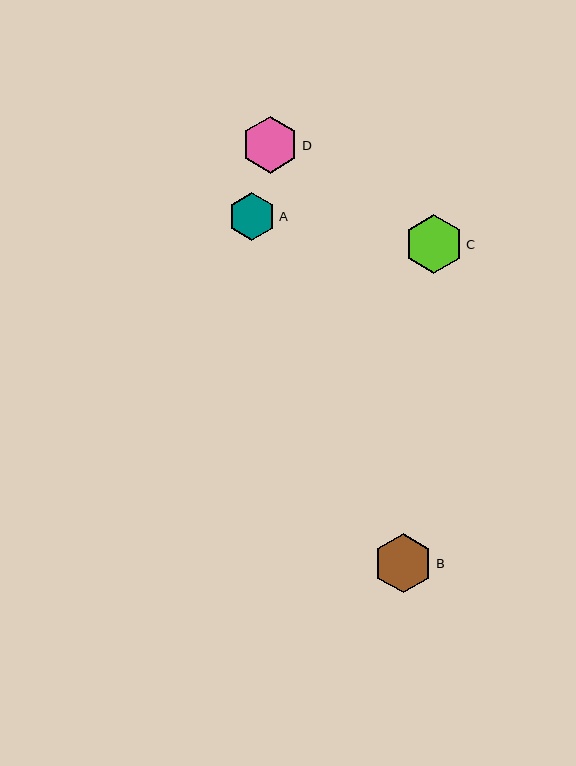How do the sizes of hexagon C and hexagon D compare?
Hexagon C and hexagon D are approximately the same size.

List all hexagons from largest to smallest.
From largest to smallest: C, B, D, A.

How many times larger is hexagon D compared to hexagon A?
Hexagon D is approximately 1.2 times the size of hexagon A.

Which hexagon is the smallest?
Hexagon A is the smallest with a size of approximately 48 pixels.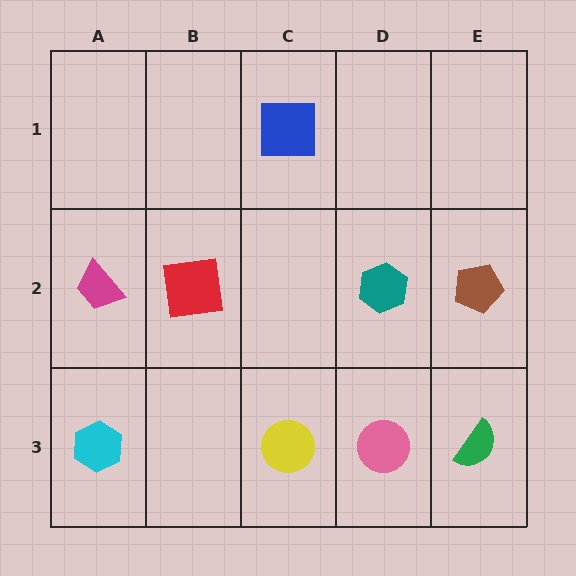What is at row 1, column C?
A blue square.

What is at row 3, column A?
A cyan hexagon.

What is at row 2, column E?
A brown pentagon.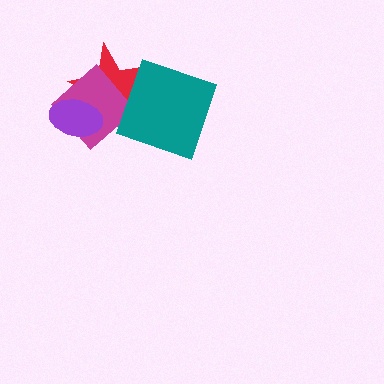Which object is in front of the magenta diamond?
The purple ellipse is in front of the magenta diamond.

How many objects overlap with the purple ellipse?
2 objects overlap with the purple ellipse.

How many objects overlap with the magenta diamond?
2 objects overlap with the magenta diamond.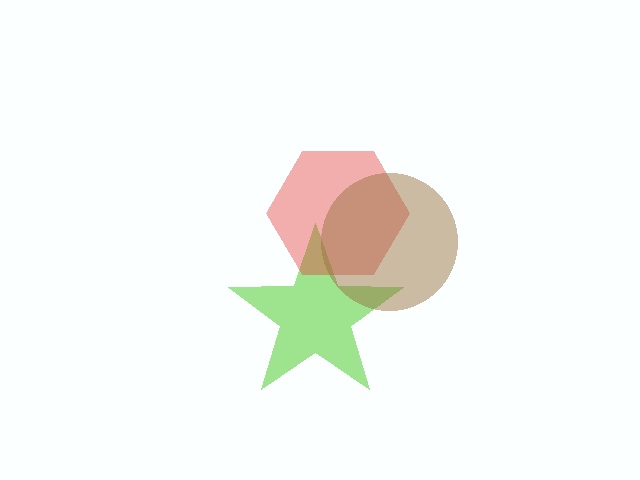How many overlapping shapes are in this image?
There are 3 overlapping shapes in the image.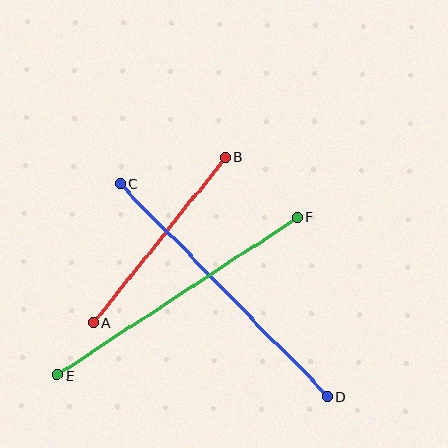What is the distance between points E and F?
The distance is approximately 287 pixels.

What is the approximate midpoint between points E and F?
The midpoint is at approximately (177, 296) pixels.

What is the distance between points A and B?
The distance is approximately 212 pixels.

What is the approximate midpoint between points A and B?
The midpoint is at approximately (159, 240) pixels.